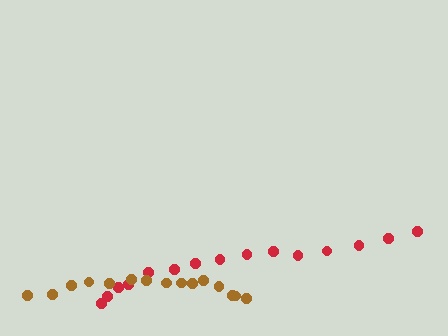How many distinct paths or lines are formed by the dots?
There are 2 distinct paths.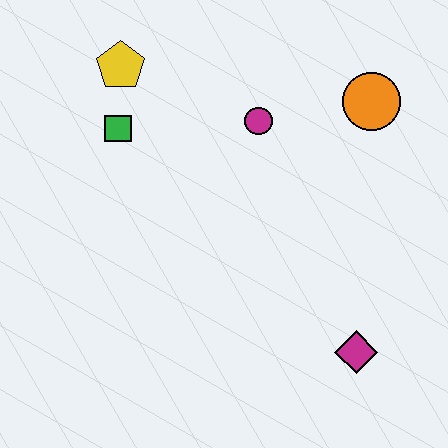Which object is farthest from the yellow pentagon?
The magenta diamond is farthest from the yellow pentagon.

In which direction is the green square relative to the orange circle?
The green square is to the left of the orange circle.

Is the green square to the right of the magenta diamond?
No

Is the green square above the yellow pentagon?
No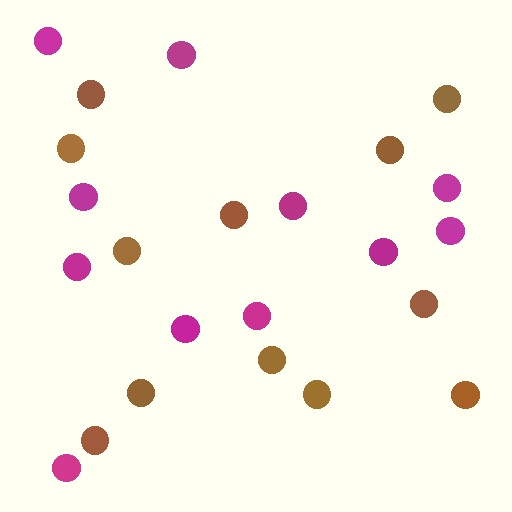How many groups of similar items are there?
There are 2 groups: one group of magenta circles (11) and one group of brown circles (12).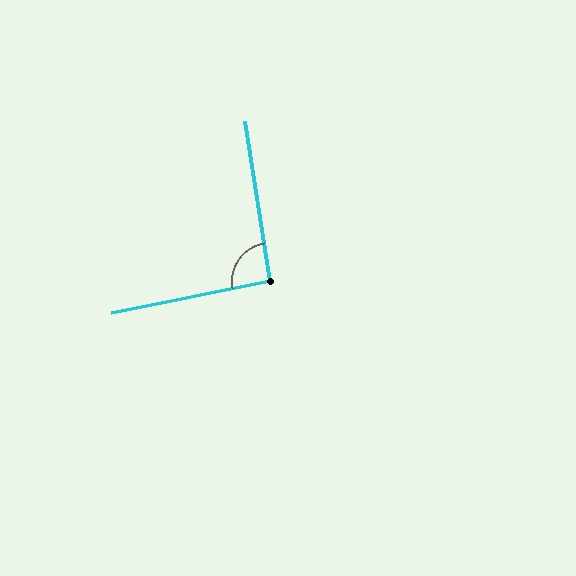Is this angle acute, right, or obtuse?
It is approximately a right angle.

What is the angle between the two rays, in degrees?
Approximately 93 degrees.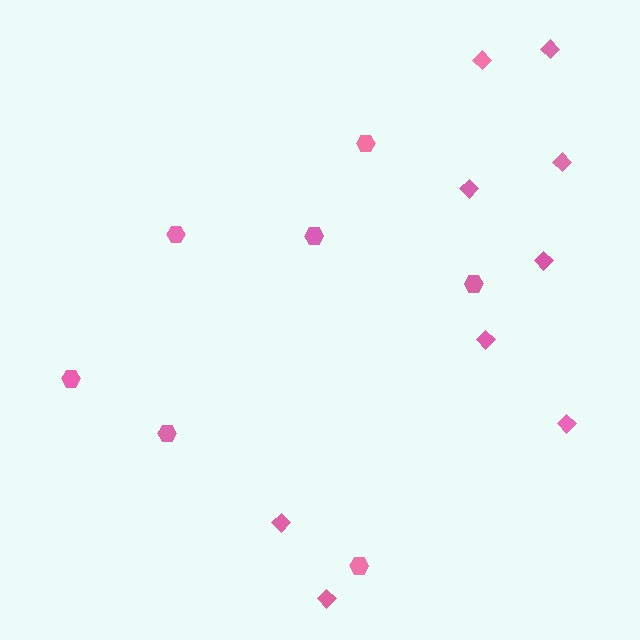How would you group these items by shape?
There are 2 groups: one group of diamonds (9) and one group of hexagons (7).